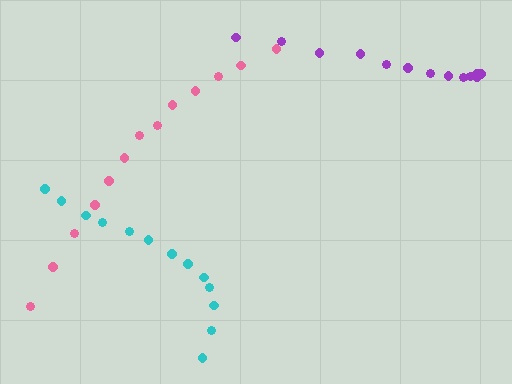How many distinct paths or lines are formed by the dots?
There are 3 distinct paths.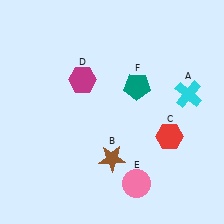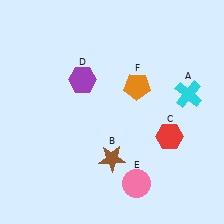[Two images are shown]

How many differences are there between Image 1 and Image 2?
There are 2 differences between the two images.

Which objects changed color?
D changed from magenta to purple. F changed from teal to orange.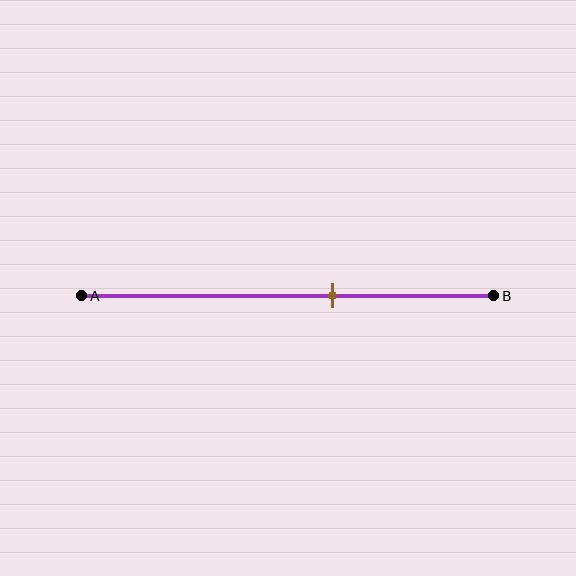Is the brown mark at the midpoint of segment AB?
No, the mark is at about 60% from A, not at the 50% midpoint.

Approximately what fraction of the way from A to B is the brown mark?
The brown mark is approximately 60% of the way from A to B.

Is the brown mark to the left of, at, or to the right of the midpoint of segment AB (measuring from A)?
The brown mark is to the right of the midpoint of segment AB.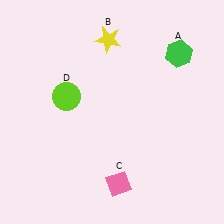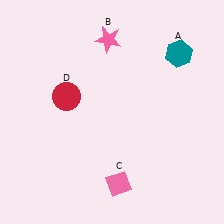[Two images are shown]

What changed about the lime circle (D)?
In Image 1, D is lime. In Image 2, it changed to red.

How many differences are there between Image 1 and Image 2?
There are 3 differences between the two images.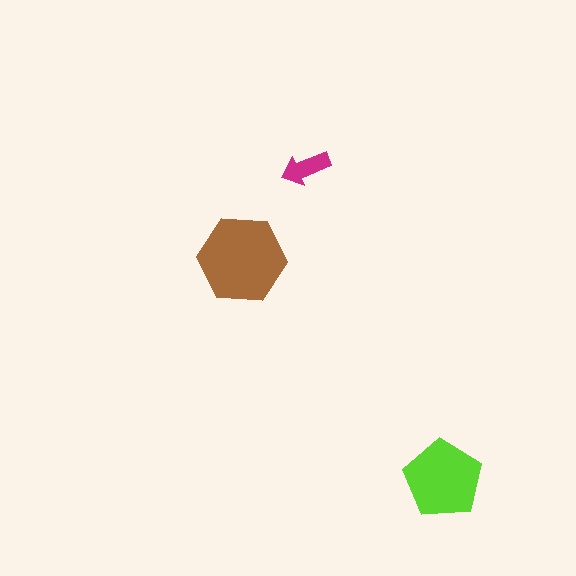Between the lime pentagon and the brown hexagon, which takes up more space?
The brown hexagon.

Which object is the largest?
The brown hexagon.